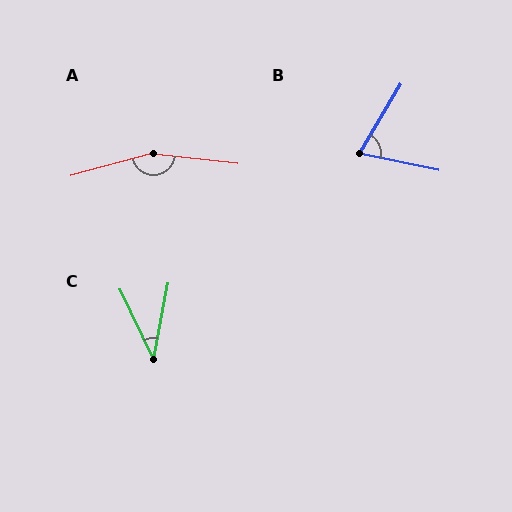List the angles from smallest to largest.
C (36°), B (71°), A (159°).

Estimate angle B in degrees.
Approximately 71 degrees.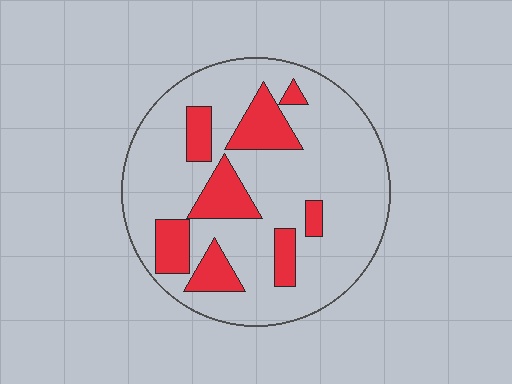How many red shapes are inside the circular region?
8.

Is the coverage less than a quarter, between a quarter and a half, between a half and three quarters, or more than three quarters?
Less than a quarter.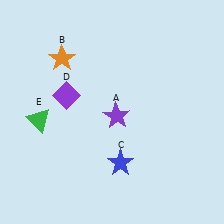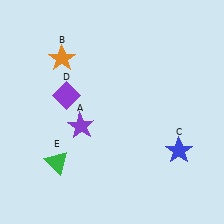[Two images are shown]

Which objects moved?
The objects that moved are: the purple star (A), the blue star (C), the green triangle (E).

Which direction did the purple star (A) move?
The purple star (A) moved left.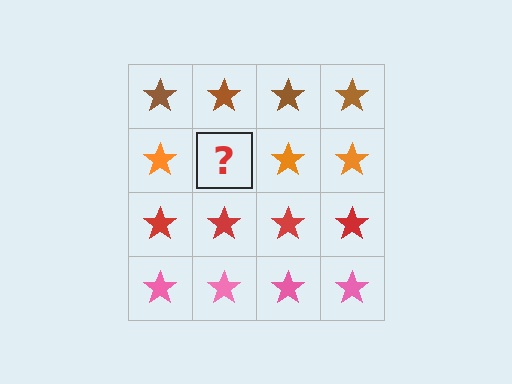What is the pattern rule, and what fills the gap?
The rule is that each row has a consistent color. The gap should be filled with an orange star.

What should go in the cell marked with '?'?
The missing cell should contain an orange star.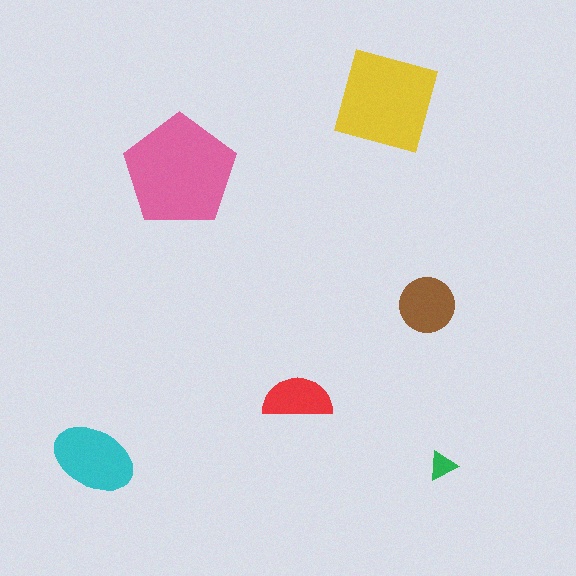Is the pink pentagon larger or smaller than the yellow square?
Larger.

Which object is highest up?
The yellow square is topmost.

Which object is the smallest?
The green triangle.